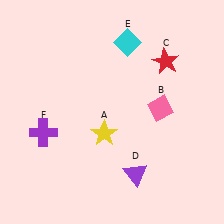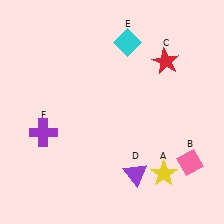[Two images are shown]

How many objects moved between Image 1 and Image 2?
2 objects moved between the two images.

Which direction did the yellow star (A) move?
The yellow star (A) moved right.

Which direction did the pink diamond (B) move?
The pink diamond (B) moved down.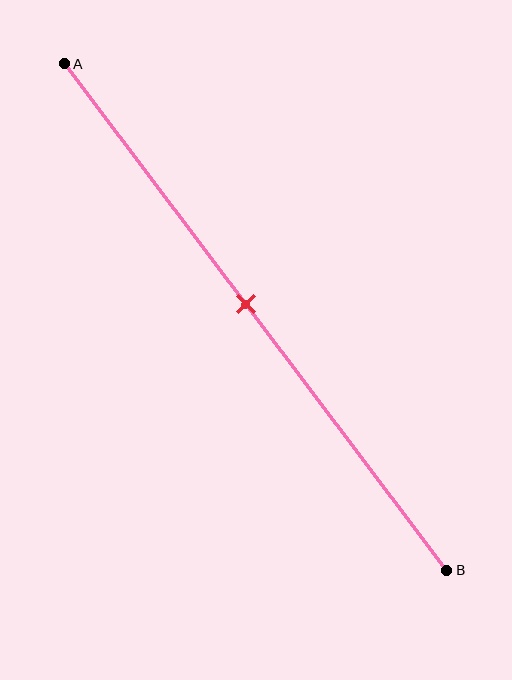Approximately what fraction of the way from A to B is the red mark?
The red mark is approximately 45% of the way from A to B.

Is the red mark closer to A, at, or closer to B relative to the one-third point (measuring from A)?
The red mark is closer to point B than the one-third point of segment AB.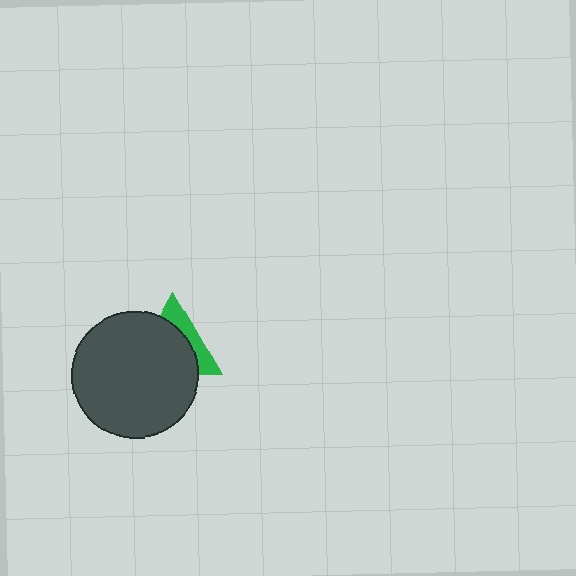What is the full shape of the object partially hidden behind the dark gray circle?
The partially hidden object is a green triangle.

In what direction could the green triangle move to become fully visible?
The green triangle could move toward the upper-right. That would shift it out from behind the dark gray circle entirely.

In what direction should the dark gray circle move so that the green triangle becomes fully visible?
The dark gray circle should move toward the lower-left. That is the shortest direction to clear the overlap and leave the green triangle fully visible.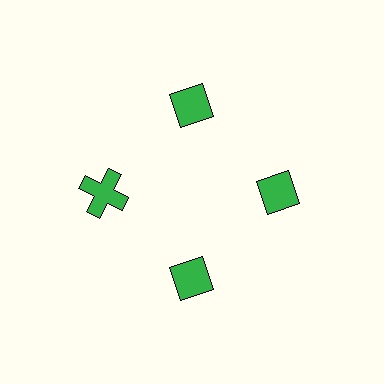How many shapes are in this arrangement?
There are 4 shapes arranged in a ring pattern.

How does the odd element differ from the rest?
It has a different shape: cross instead of diamond.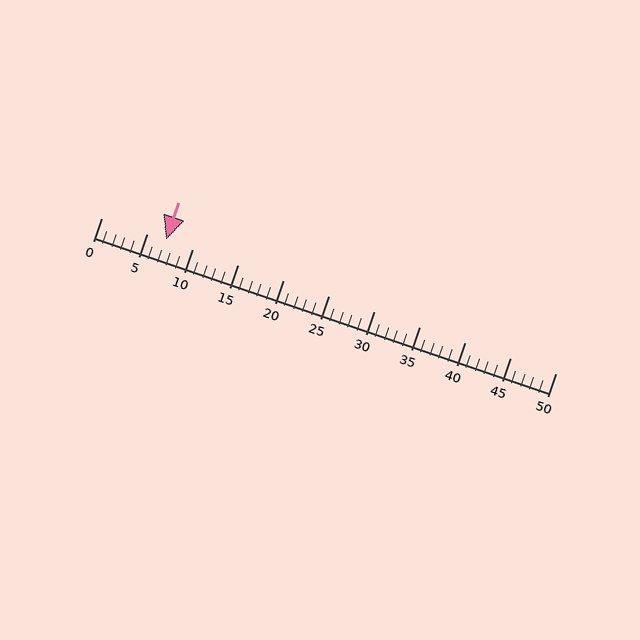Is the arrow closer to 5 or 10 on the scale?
The arrow is closer to 5.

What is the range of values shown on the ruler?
The ruler shows values from 0 to 50.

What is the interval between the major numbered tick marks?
The major tick marks are spaced 5 units apart.